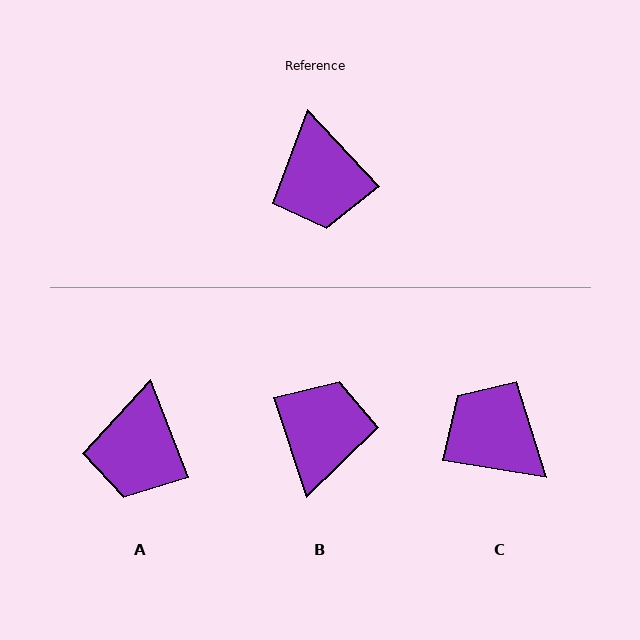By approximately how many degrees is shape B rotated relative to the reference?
Approximately 155 degrees counter-clockwise.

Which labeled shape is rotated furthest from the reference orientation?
B, about 155 degrees away.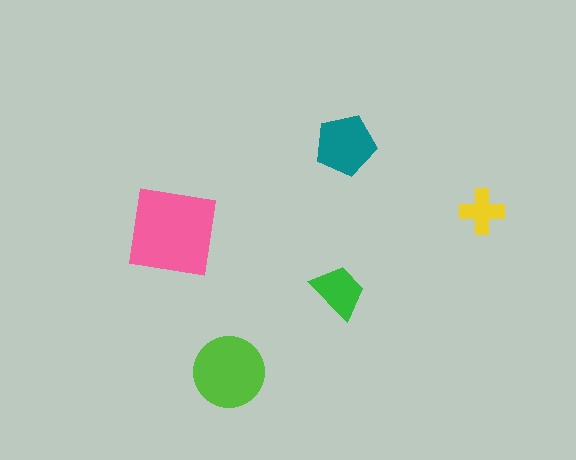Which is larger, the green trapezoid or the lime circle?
The lime circle.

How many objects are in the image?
There are 5 objects in the image.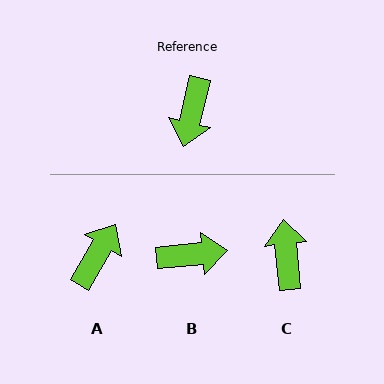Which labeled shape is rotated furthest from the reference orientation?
A, about 163 degrees away.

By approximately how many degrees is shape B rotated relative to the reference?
Approximately 109 degrees counter-clockwise.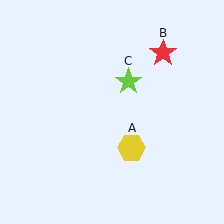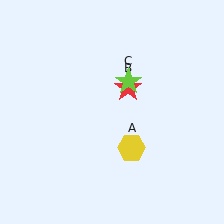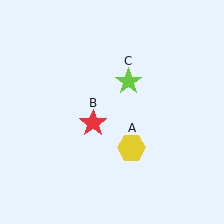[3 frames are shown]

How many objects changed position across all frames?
1 object changed position: red star (object B).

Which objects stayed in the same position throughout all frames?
Yellow hexagon (object A) and lime star (object C) remained stationary.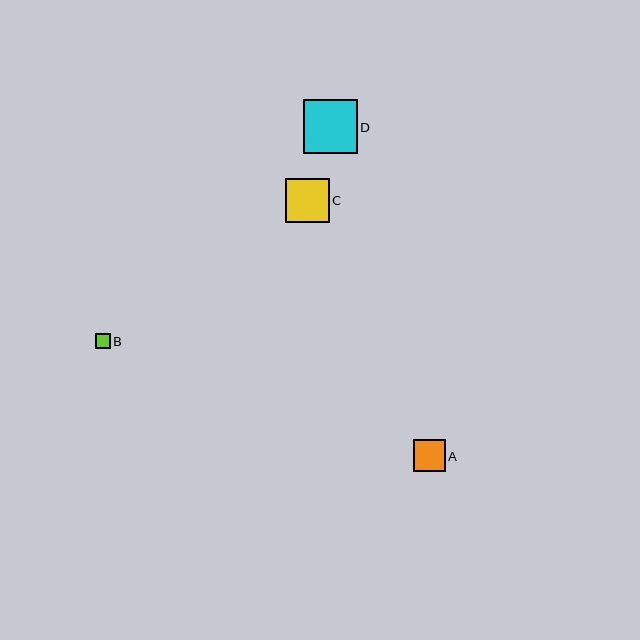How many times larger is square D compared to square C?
Square D is approximately 1.2 times the size of square C.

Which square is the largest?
Square D is the largest with a size of approximately 54 pixels.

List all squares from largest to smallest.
From largest to smallest: D, C, A, B.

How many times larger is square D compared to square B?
Square D is approximately 3.6 times the size of square B.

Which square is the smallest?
Square B is the smallest with a size of approximately 15 pixels.